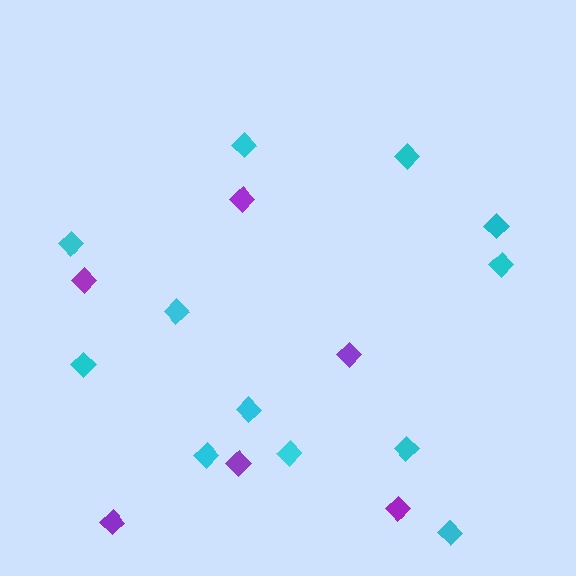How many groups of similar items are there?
There are 2 groups: one group of cyan diamonds (12) and one group of purple diamonds (6).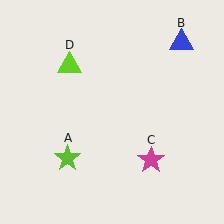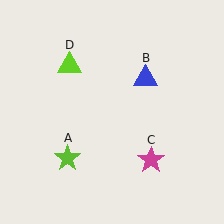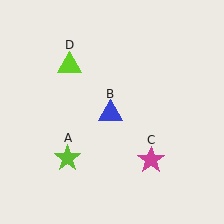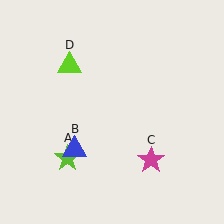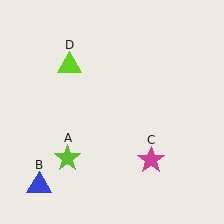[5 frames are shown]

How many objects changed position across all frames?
1 object changed position: blue triangle (object B).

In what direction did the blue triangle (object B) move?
The blue triangle (object B) moved down and to the left.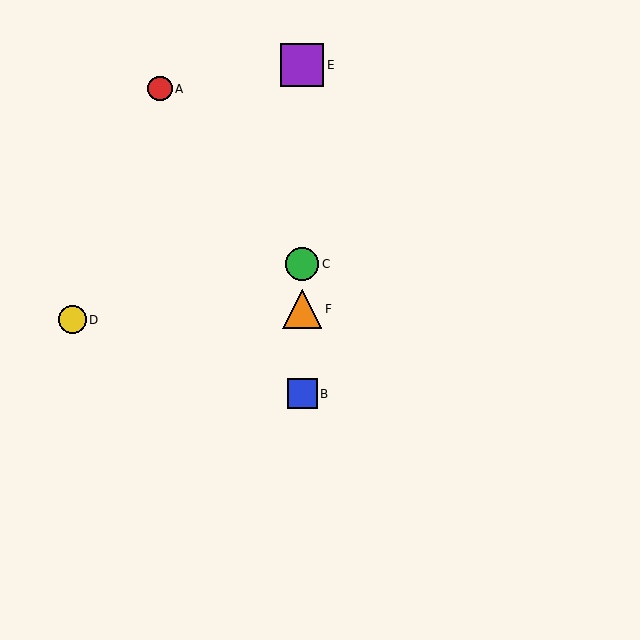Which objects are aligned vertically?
Objects B, C, E, F are aligned vertically.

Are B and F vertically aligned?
Yes, both are at x≈302.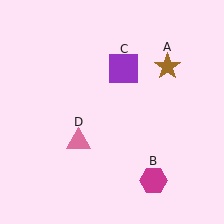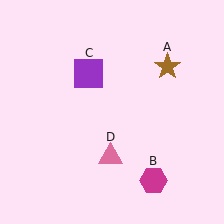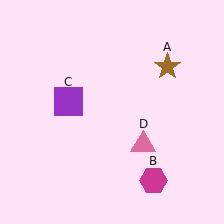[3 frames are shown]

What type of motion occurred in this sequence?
The purple square (object C), pink triangle (object D) rotated counterclockwise around the center of the scene.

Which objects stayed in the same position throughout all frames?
Brown star (object A) and magenta hexagon (object B) remained stationary.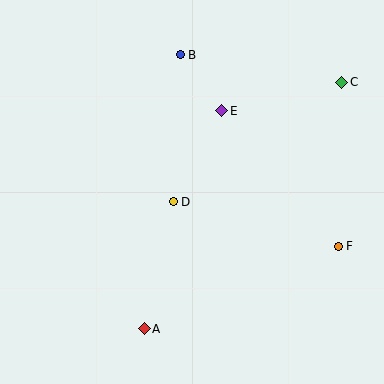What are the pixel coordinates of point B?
Point B is at (180, 55).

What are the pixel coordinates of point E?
Point E is at (222, 111).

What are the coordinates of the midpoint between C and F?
The midpoint between C and F is at (340, 164).